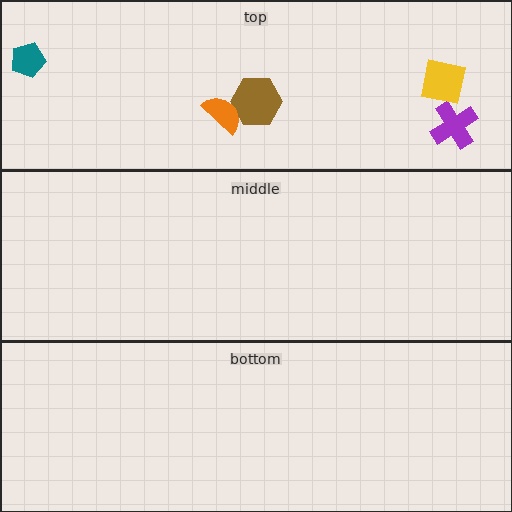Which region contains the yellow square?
The top region.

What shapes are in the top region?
The brown hexagon, the orange semicircle, the purple cross, the teal pentagon, the yellow square.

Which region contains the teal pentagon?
The top region.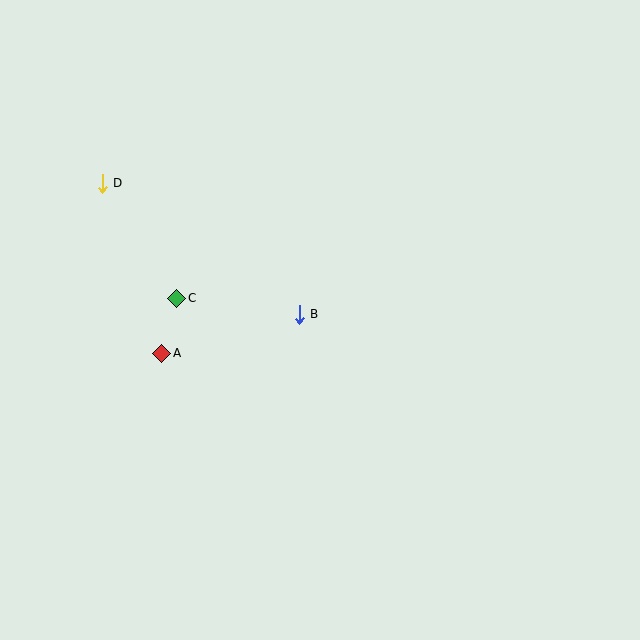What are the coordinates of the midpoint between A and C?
The midpoint between A and C is at (169, 326).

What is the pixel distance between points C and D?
The distance between C and D is 137 pixels.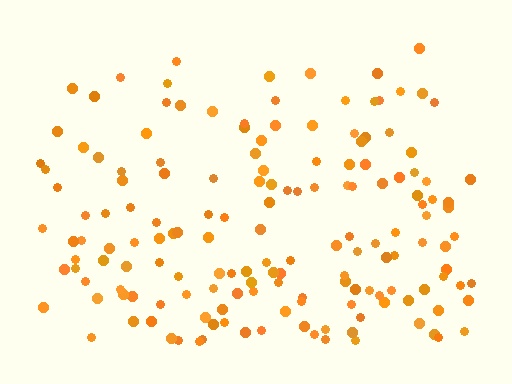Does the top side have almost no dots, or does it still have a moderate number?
Still a moderate number, just noticeably fewer than the bottom.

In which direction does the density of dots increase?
From top to bottom, with the bottom side densest.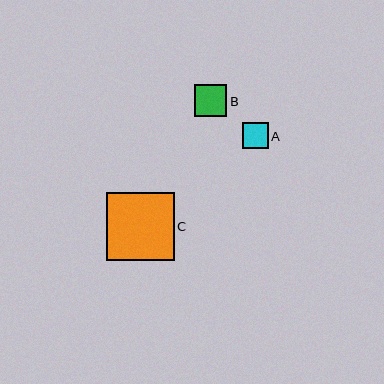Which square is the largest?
Square C is the largest with a size of approximately 68 pixels.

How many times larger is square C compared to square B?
Square C is approximately 2.1 times the size of square B.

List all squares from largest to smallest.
From largest to smallest: C, B, A.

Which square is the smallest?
Square A is the smallest with a size of approximately 26 pixels.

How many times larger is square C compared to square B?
Square C is approximately 2.1 times the size of square B.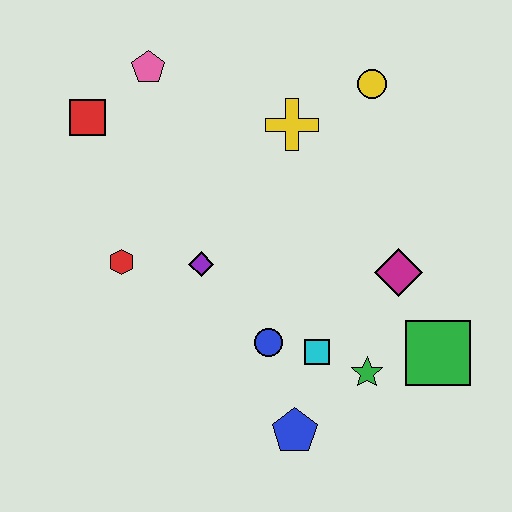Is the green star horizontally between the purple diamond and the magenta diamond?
Yes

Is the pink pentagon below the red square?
No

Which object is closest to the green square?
The green star is closest to the green square.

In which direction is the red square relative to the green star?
The red square is to the left of the green star.